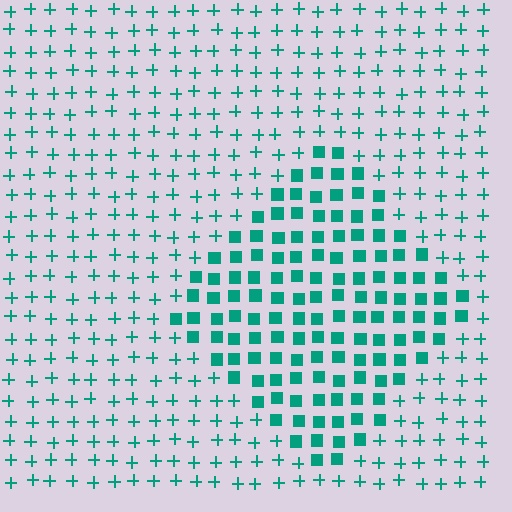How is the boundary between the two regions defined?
The boundary is defined by a change in element shape: squares inside vs. plus signs outside. All elements share the same color and spacing.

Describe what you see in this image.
The image is filled with small teal elements arranged in a uniform grid. A diamond-shaped region contains squares, while the surrounding area contains plus signs. The boundary is defined purely by the change in element shape.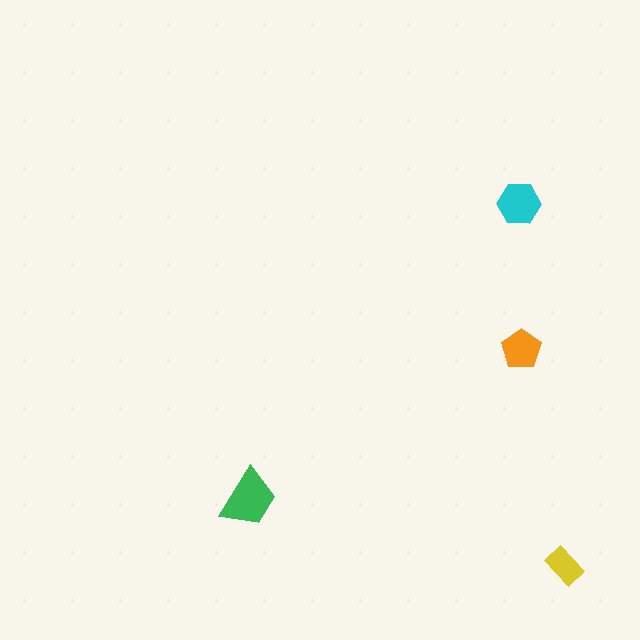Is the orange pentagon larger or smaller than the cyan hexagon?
Smaller.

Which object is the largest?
The green trapezoid.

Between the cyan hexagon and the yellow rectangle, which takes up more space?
The cyan hexagon.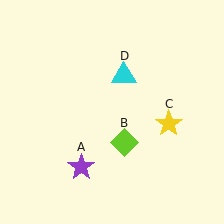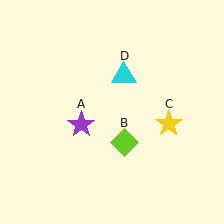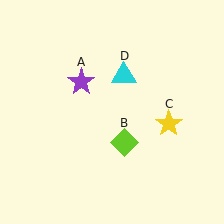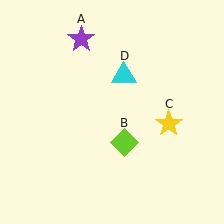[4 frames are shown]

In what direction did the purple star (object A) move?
The purple star (object A) moved up.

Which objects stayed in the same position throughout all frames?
Lime diamond (object B) and yellow star (object C) and cyan triangle (object D) remained stationary.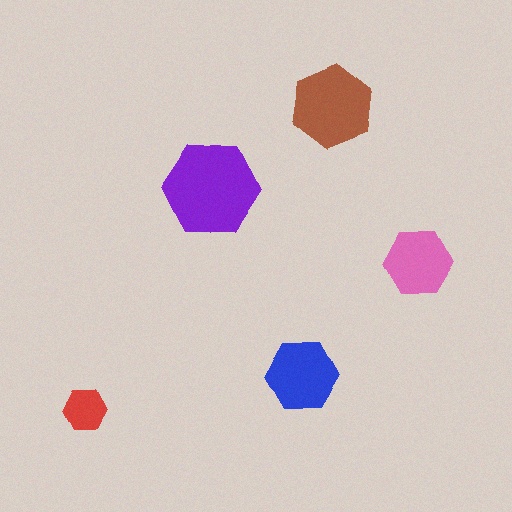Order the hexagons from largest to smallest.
the purple one, the brown one, the blue one, the pink one, the red one.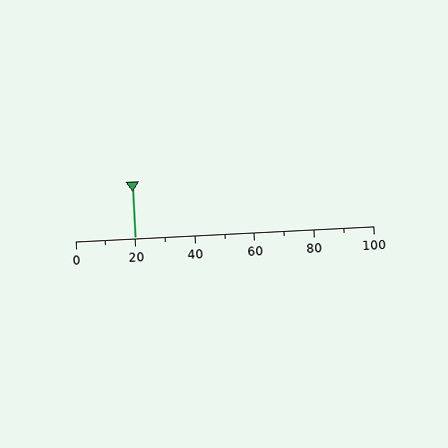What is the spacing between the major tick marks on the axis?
The major ticks are spaced 20 apart.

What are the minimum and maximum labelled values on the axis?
The axis runs from 0 to 100.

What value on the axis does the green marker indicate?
The marker indicates approximately 20.